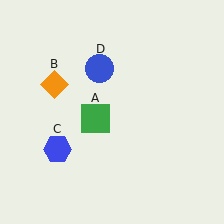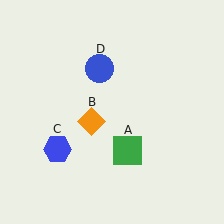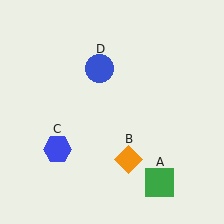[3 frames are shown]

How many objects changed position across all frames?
2 objects changed position: green square (object A), orange diamond (object B).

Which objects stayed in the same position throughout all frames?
Blue hexagon (object C) and blue circle (object D) remained stationary.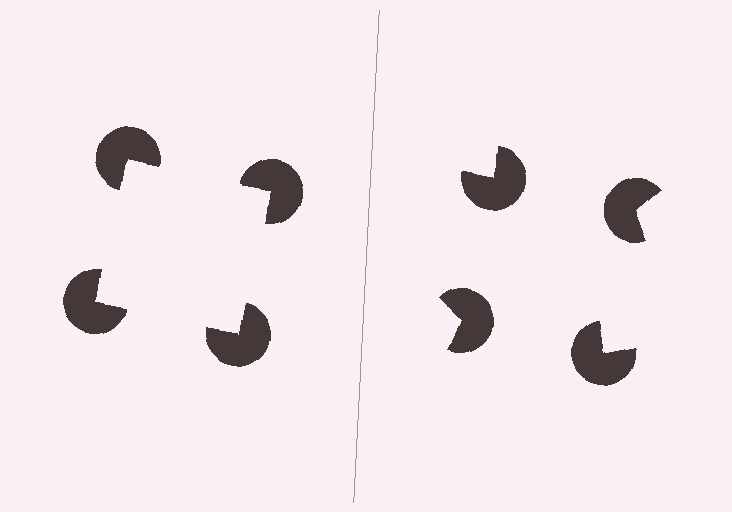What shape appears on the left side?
An illusory square.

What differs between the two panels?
The pac-man discs are positioned identically on both sides; only the wedge orientations differ. On the left they align to a square; on the right they are misaligned.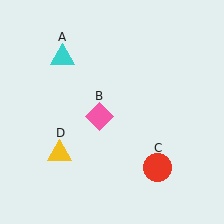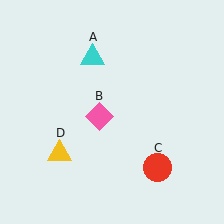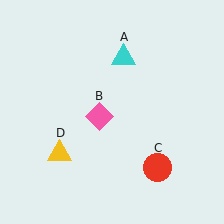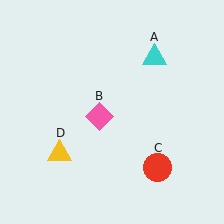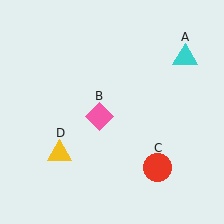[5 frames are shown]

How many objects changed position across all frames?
1 object changed position: cyan triangle (object A).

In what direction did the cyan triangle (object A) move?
The cyan triangle (object A) moved right.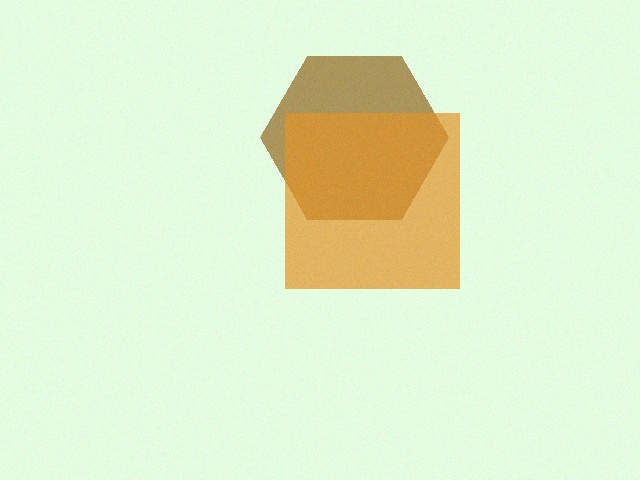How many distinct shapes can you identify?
There are 2 distinct shapes: a brown hexagon, an orange square.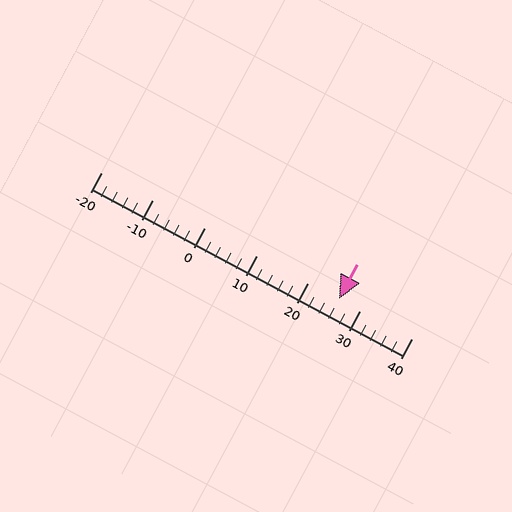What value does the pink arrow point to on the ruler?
The pink arrow points to approximately 26.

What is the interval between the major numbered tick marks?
The major tick marks are spaced 10 units apart.